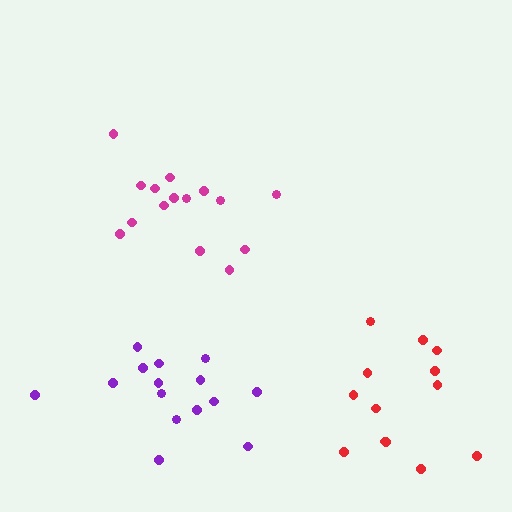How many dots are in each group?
Group 1: 15 dots, Group 2: 15 dots, Group 3: 13 dots (43 total).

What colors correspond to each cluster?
The clusters are colored: magenta, purple, red.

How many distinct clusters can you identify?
There are 3 distinct clusters.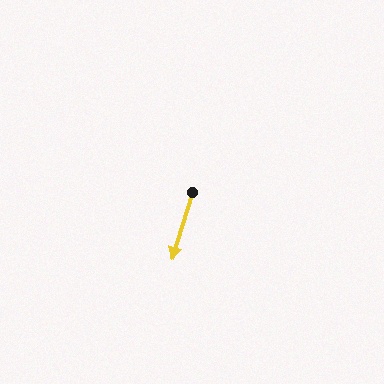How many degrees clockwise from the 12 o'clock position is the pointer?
Approximately 197 degrees.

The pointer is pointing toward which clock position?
Roughly 7 o'clock.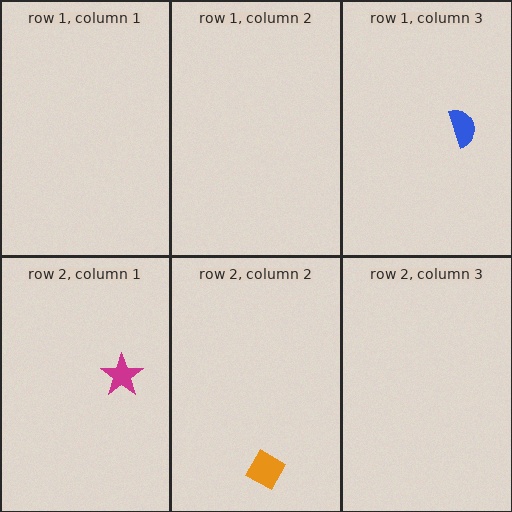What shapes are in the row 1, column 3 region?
The blue semicircle.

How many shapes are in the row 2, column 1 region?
1.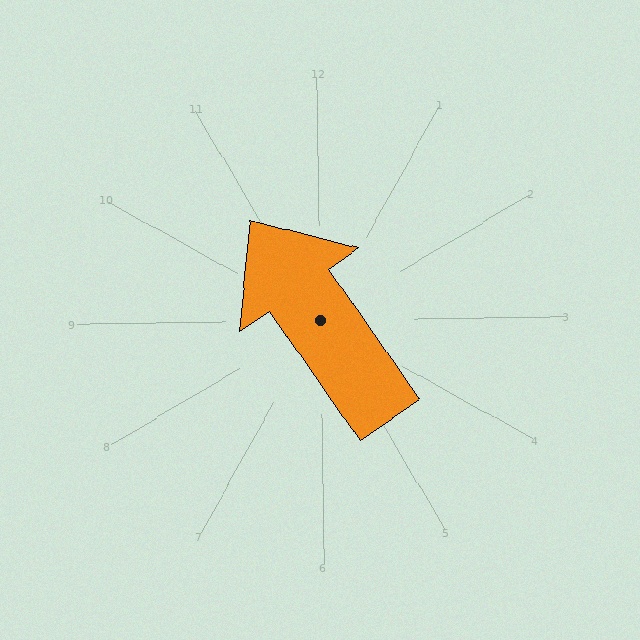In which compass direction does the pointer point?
Northwest.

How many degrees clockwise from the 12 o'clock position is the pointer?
Approximately 326 degrees.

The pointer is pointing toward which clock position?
Roughly 11 o'clock.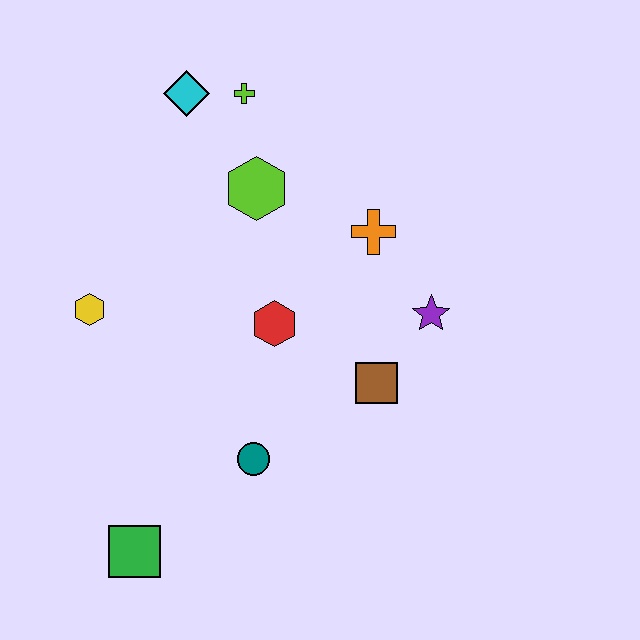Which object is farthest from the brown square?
The cyan diamond is farthest from the brown square.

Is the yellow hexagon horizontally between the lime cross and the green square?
No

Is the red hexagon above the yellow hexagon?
No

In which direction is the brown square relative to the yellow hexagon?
The brown square is to the right of the yellow hexagon.